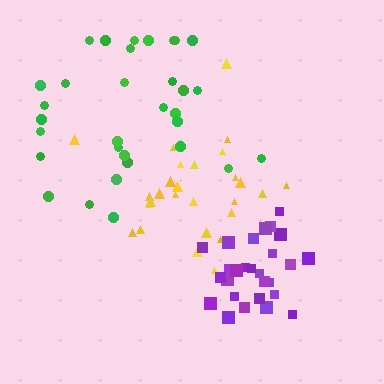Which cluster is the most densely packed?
Purple.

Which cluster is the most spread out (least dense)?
Green.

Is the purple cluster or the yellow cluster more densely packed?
Purple.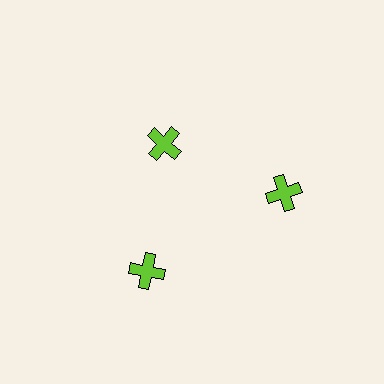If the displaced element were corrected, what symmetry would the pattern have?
It would have 3-fold rotational symmetry — the pattern would map onto itself every 120 degrees.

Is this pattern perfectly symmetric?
No. The 3 lime crosses are arranged in a ring, but one element near the 11 o'clock position is pulled inward toward the center, breaking the 3-fold rotational symmetry.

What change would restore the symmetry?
The symmetry would be restored by moving it outward, back onto the ring so that all 3 crosses sit at equal angles and equal distance from the center.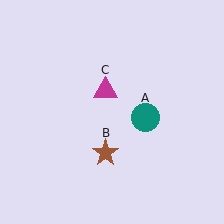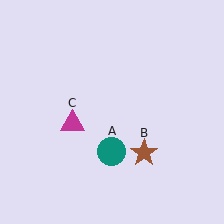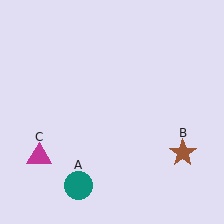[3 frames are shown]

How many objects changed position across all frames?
3 objects changed position: teal circle (object A), brown star (object B), magenta triangle (object C).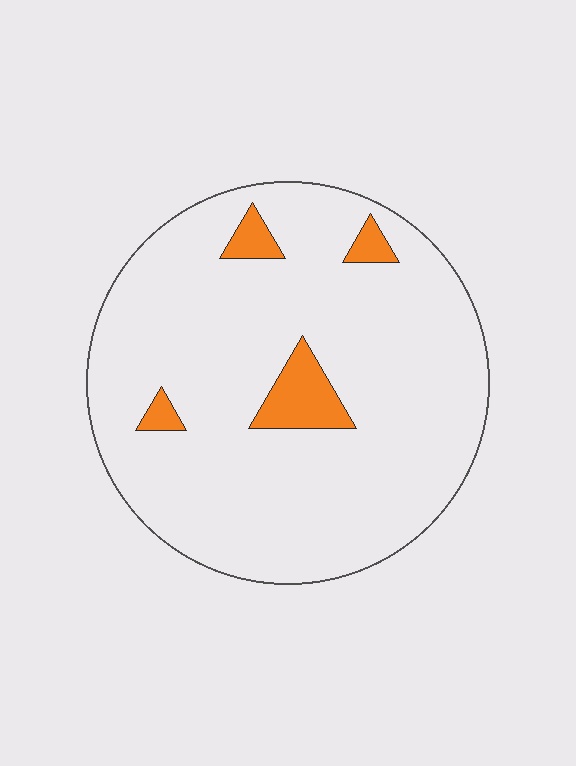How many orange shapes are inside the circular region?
4.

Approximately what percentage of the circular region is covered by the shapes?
Approximately 10%.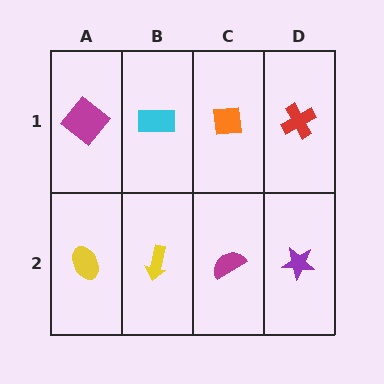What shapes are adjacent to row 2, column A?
A magenta diamond (row 1, column A), a yellow arrow (row 2, column B).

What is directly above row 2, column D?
A red cross.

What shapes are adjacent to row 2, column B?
A cyan rectangle (row 1, column B), a yellow ellipse (row 2, column A), a magenta semicircle (row 2, column C).